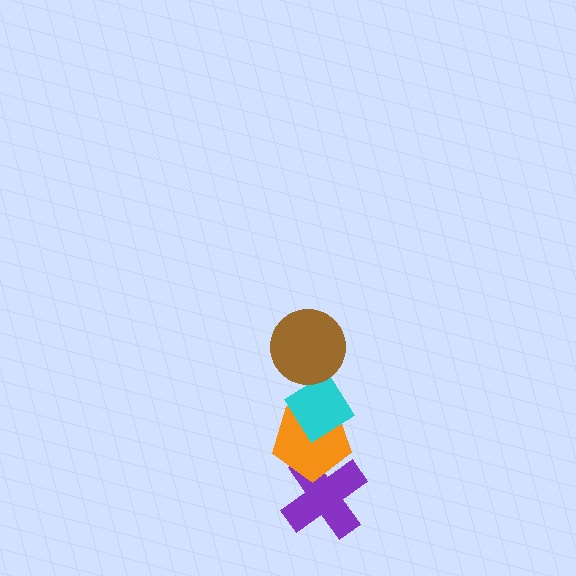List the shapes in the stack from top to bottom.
From top to bottom: the brown circle, the cyan diamond, the orange pentagon, the purple cross.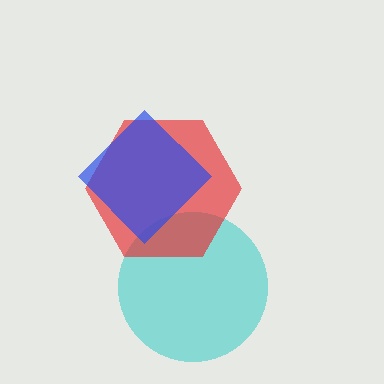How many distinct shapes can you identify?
There are 3 distinct shapes: a cyan circle, a red hexagon, a blue diamond.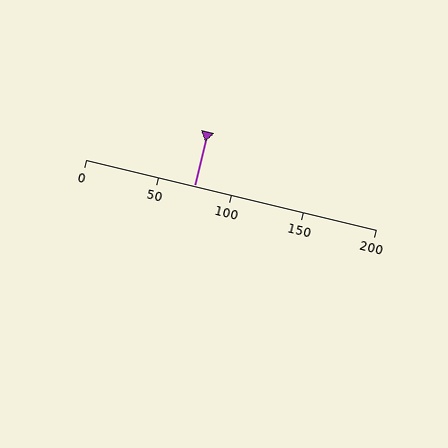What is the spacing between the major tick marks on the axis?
The major ticks are spaced 50 apart.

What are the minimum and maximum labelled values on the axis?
The axis runs from 0 to 200.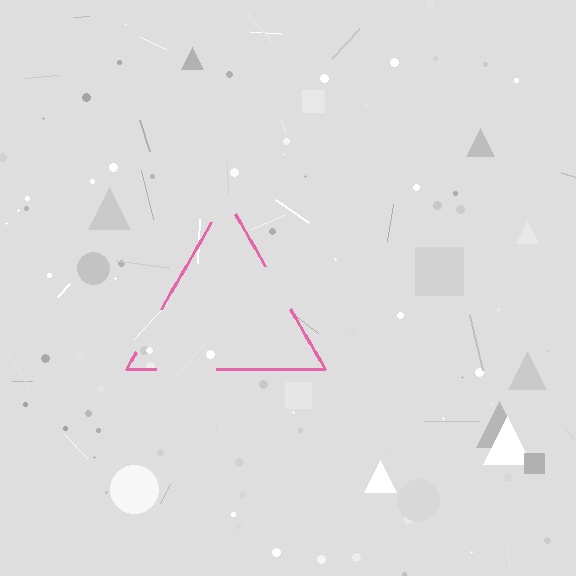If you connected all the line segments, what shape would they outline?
They would outline a triangle.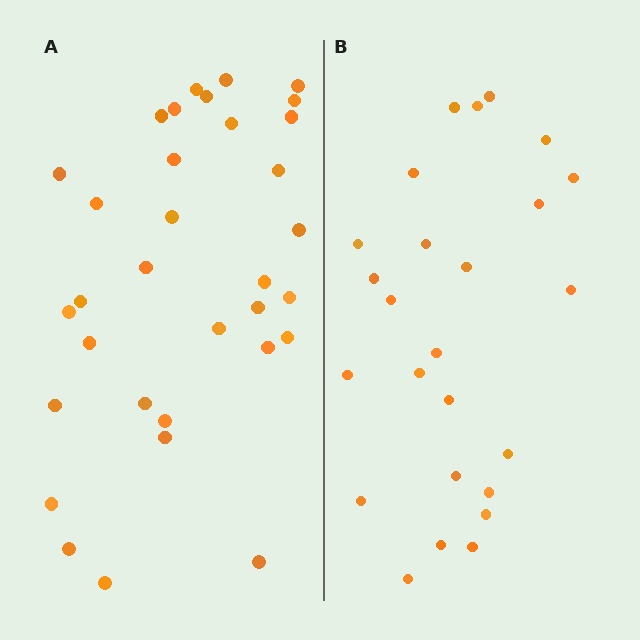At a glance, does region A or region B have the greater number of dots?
Region A (the left region) has more dots.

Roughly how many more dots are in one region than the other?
Region A has roughly 8 or so more dots than region B.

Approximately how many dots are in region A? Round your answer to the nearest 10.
About 30 dots. (The exact count is 33, which rounds to 30.)